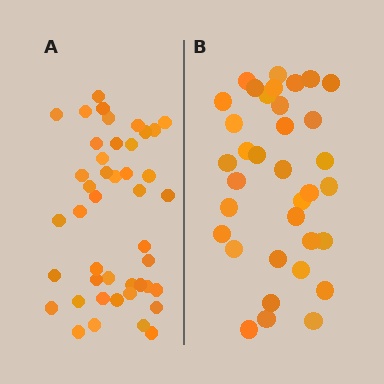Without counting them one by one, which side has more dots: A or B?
Region A (the left region) has more dots.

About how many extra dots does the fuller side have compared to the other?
Region A has roughly 8 or so more dots than region B.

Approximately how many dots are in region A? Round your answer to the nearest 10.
About 40 dots. (The exact count is 44, which rounds to 40.)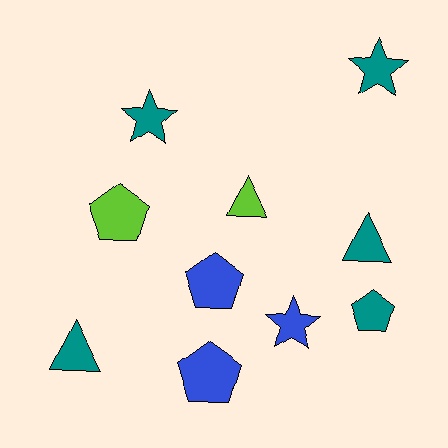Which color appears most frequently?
Teal, with 5 objects.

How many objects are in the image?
There are 10 objects.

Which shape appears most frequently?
Pentagon, with 4 objects.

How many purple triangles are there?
There are no purple triangles.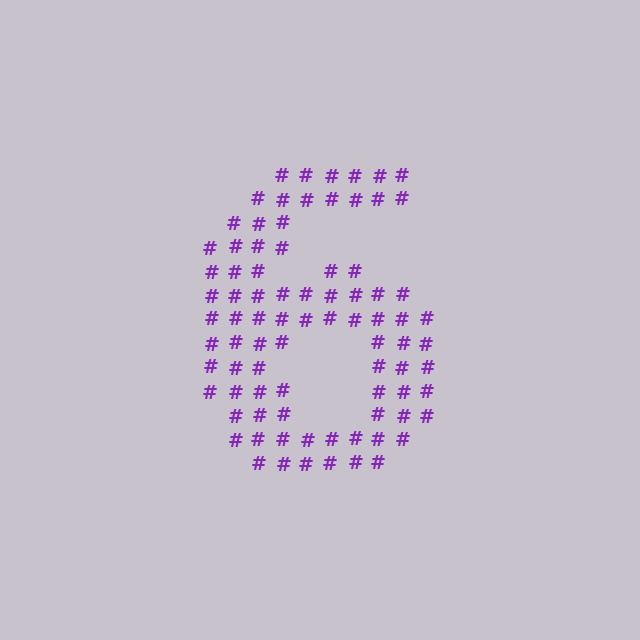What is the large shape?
The large shape is the digit 6.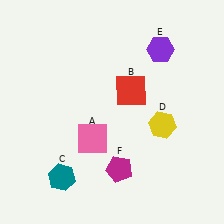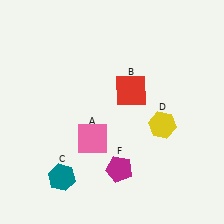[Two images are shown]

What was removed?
The purple hexagon (E) was removed in Image 2.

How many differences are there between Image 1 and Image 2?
There is 1 difference between the two images.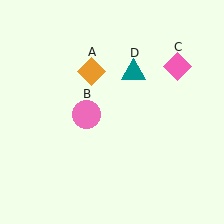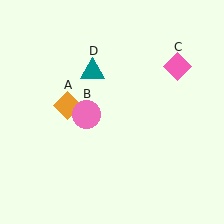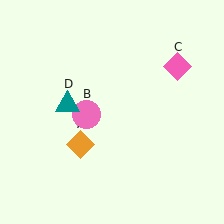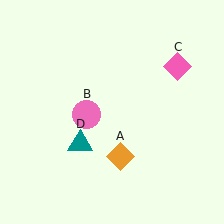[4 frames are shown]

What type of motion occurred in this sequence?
The orange diamond (object A), teal triangle (object D) rotated counterclockwise around the center of the scene.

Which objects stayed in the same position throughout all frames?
Pink circle (object B) and pink diamond (object C) remained stationary.